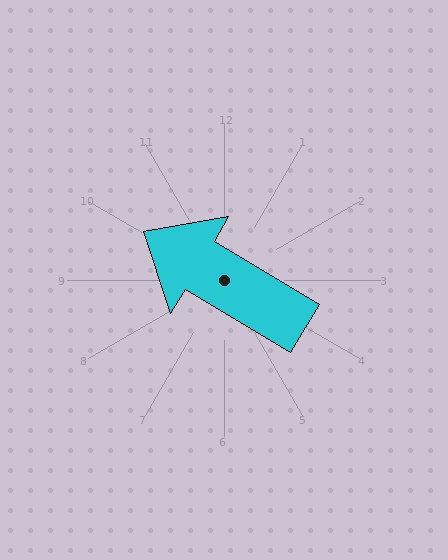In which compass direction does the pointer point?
Northwest.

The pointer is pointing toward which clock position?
Roughly 10 o'clock.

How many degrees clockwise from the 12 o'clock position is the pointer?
Approximately 301 degrees.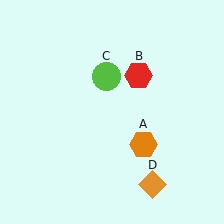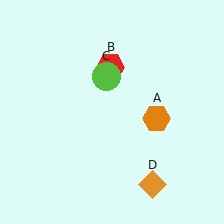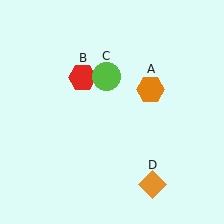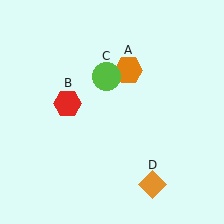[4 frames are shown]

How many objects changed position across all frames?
2 objects changed position: orange hexagon (object A), red hexagon (object B).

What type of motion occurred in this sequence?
The orange hexagon (object A), red hexagon (object B) rotated counterclockwise around the center of the scene.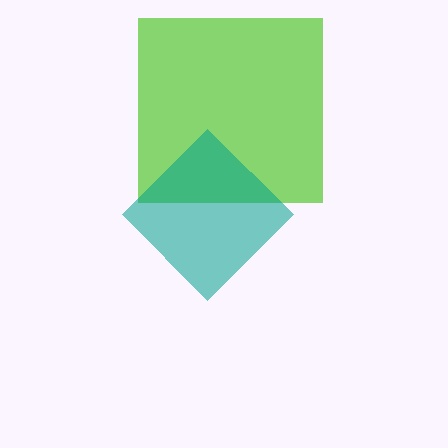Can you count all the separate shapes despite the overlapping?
Yes, there are 2 separate shapes.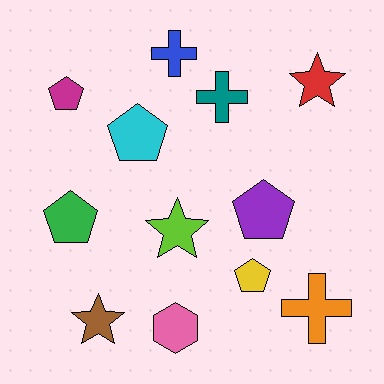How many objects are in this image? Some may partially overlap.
There are 12 objects.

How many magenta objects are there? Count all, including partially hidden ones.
There is 1 magenta object.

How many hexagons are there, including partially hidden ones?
There is 1 hexagon.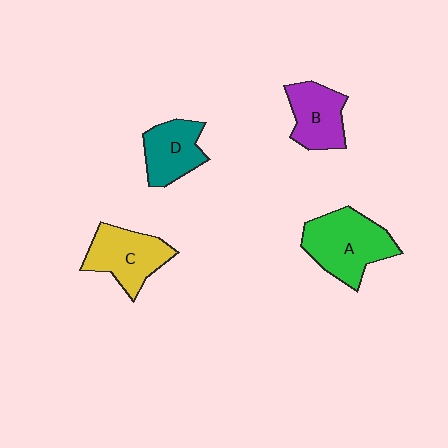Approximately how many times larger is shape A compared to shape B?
Approximately 1.4 times.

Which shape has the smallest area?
Shape D (teal).